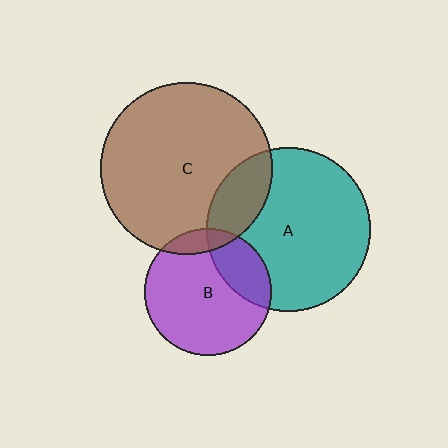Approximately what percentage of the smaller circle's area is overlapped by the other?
Approximately 25%.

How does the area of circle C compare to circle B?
Approximately 1.8 times.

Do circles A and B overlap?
Yes.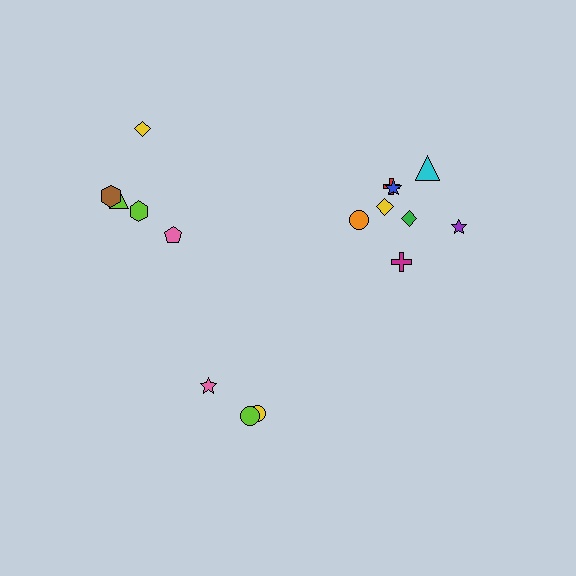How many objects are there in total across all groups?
There are 16 objects.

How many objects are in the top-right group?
There are 8 objects.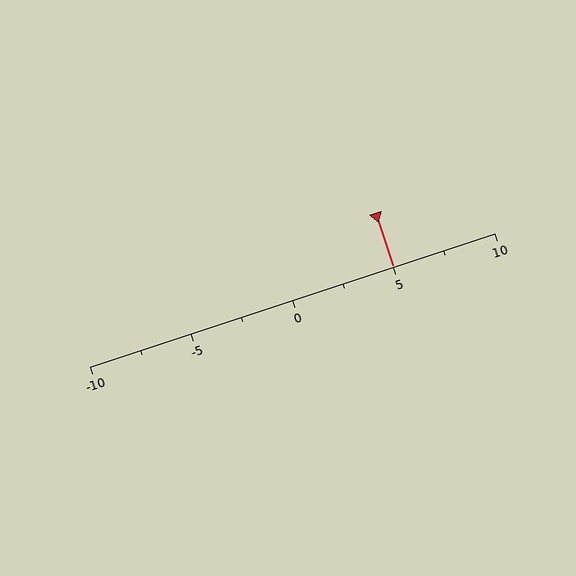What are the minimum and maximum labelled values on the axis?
The axis runs from -10 to 10.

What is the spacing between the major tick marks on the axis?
The major ticks are spaced 5 apart.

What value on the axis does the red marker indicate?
The marker indicates approximately 5.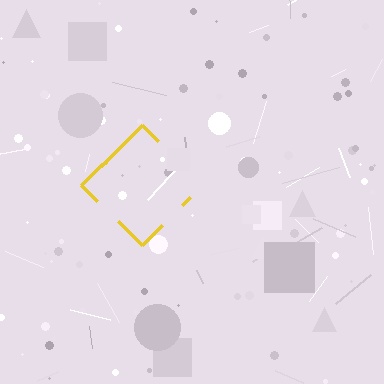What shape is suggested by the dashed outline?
The dashed outline suggests a diamond.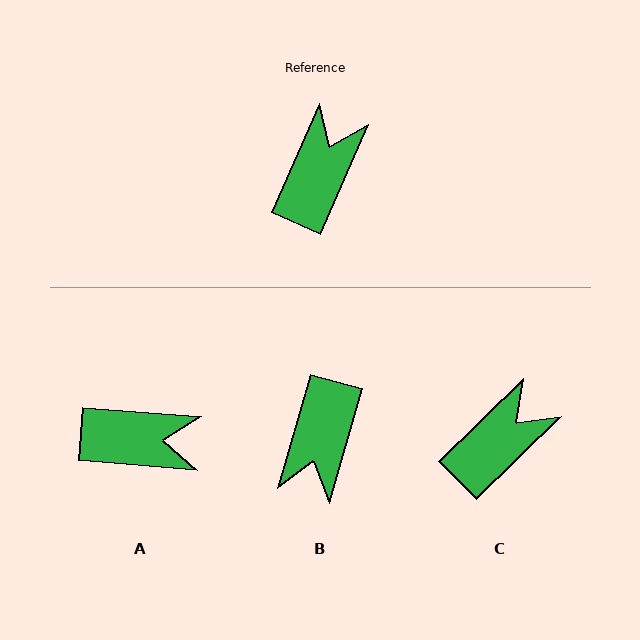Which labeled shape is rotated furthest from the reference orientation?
B, about 172 degrees away.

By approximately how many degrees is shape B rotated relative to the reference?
Approximately 172 degrees clockwise.